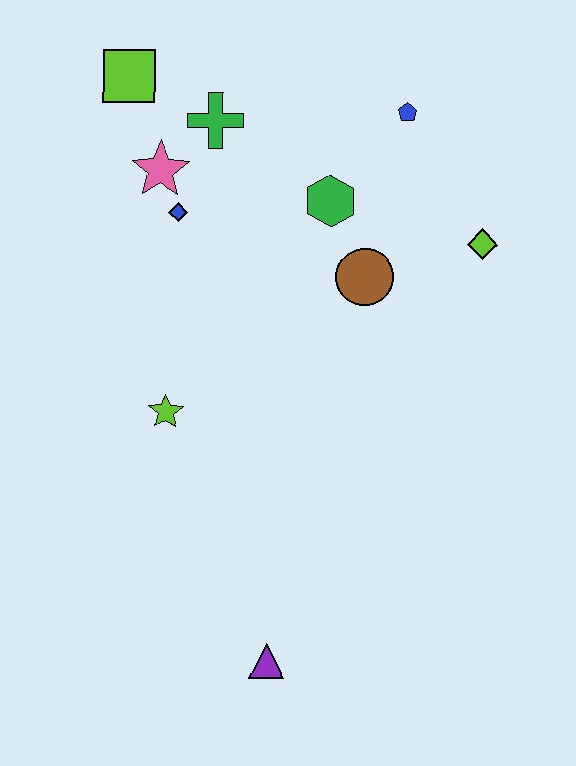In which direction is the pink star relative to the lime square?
The pink star is below the lime square.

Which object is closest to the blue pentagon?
The green hexagon is closest to the blue pentagon.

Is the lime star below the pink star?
Yes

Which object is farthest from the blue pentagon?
The purple triangle is farthest from the blue pentagon.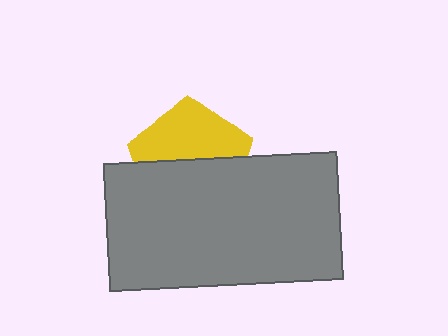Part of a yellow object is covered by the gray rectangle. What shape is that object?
It is a pentagon.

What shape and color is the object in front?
The object in front is a gray rectangle.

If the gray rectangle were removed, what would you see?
You would see the complete yellow pentagon.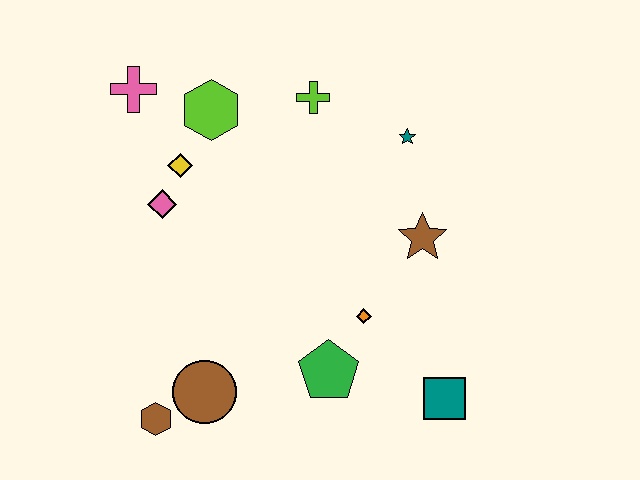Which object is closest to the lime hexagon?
The yellow diamond is closest to the lime hexagon.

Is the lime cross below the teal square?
No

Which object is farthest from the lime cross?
The brown hexagon is farthest from the lime cross.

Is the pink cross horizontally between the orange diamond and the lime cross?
No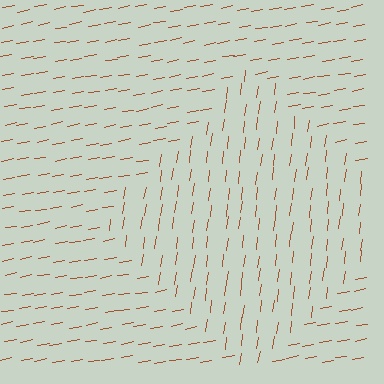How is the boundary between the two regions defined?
The boundary is defined purely by a change in line orientation (approximately 72 degrees difference). All lines are the same color and thickness.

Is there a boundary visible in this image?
Yes, there is a texture boundary formed by a change in line orientation.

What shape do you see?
I see a diamond.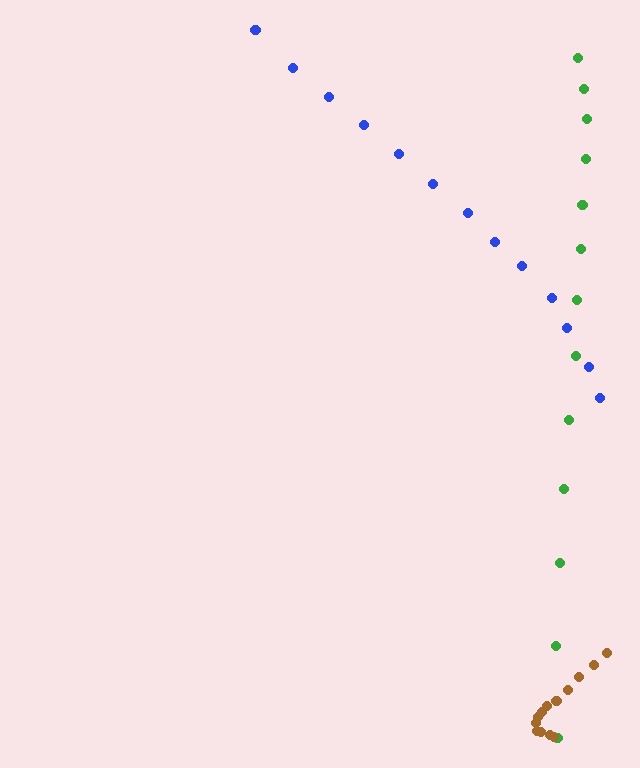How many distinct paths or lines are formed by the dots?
There are 3 distinct paths.